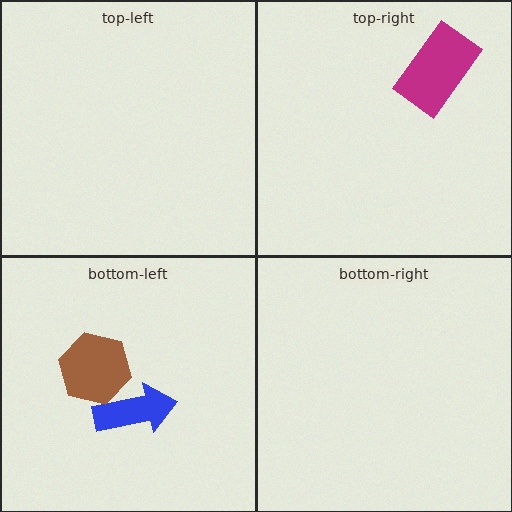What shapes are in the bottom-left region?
The blue arrow, the brown hexagon.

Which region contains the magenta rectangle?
The top-right region.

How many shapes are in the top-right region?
1.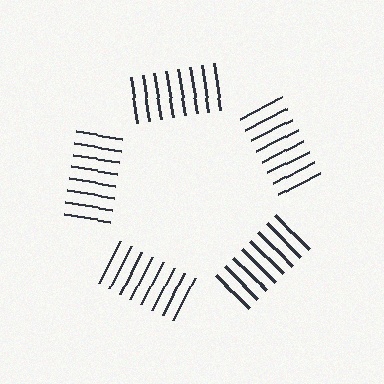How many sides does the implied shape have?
5 sides — the line-ends trace a pentagon.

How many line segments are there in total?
40 — 8 along each of the 5 edges.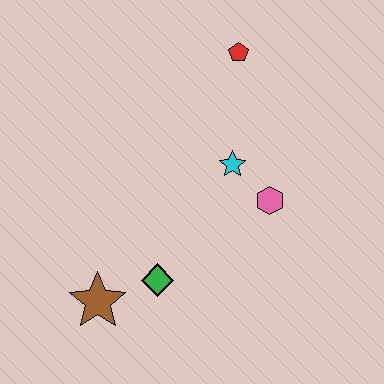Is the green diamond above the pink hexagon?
No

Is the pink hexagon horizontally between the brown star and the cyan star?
No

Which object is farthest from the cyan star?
The brown star is farthest from the cyan star.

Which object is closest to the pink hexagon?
The cyan star is closest to the pink hexagon.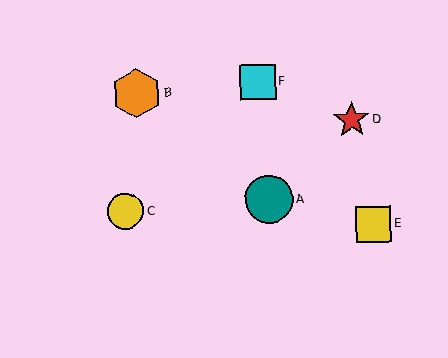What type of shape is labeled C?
Shape C is a yellow circle.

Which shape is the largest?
The orange hexagon (labeled B) is the largest.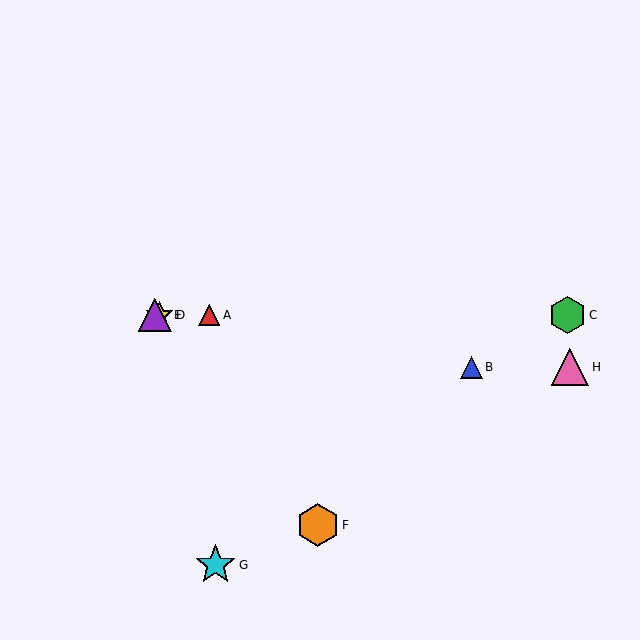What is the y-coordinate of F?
Object F is at y≈525.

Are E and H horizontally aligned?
No, E is at y≈315 and H is at y≈367.